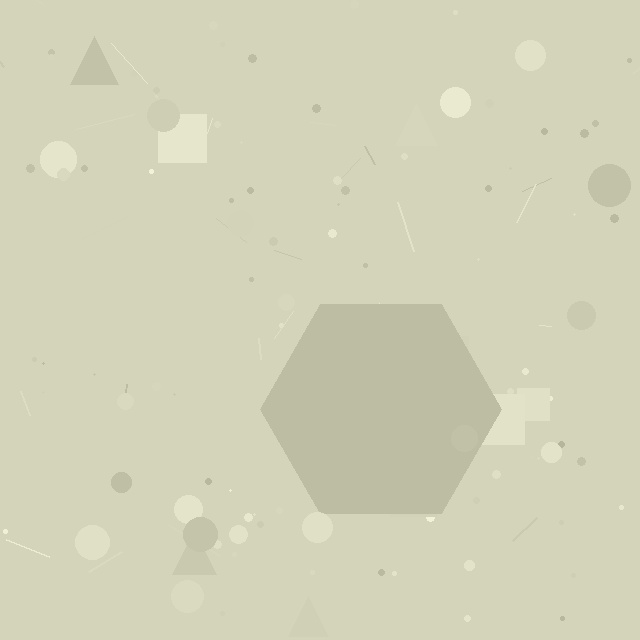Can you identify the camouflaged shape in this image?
The camouflaged shape is a hexagon.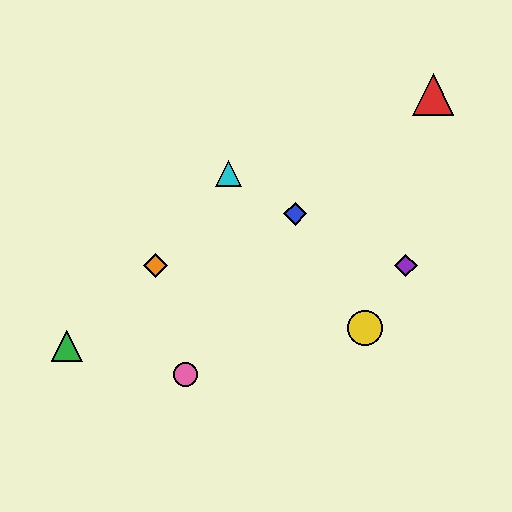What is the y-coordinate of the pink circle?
The pink circle is at y≈375.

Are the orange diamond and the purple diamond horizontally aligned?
Yes, both are at y≈266.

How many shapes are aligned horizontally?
2 shapes (the purple diamond, the orange diamond) are aligned horizontally.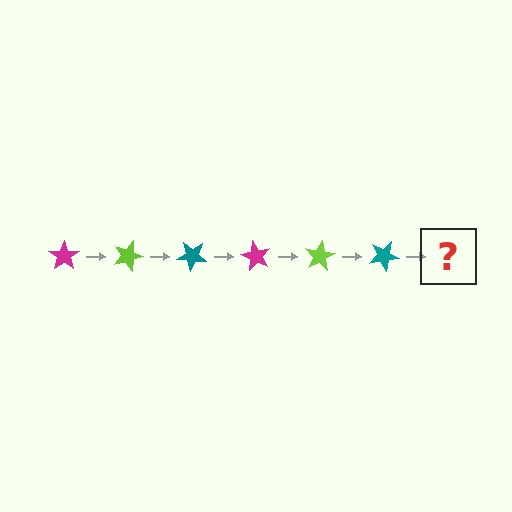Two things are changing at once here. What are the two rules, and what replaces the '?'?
The two rules are that it rotates 20 degrees each step and the color cycles through magenta, lime, and teal. The '?' should be a magenta star, rotated 120 degrees from the start.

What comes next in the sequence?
The next element should be a magenta star, rotated 120 degrees from the start.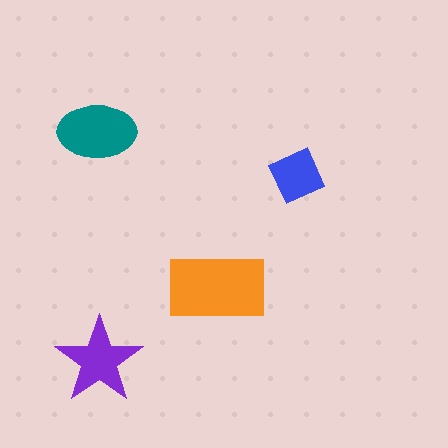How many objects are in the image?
There are 4 objects in the image.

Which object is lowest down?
The purple star is bottommost.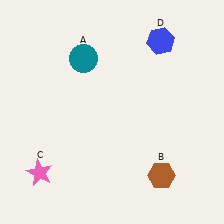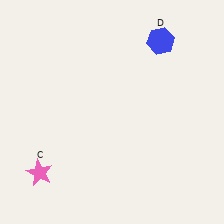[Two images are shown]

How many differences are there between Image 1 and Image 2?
There are 2 differences between the two images.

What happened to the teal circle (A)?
The teal circle (A) was removed in Image 2. It was in the top-left area of Image 1.